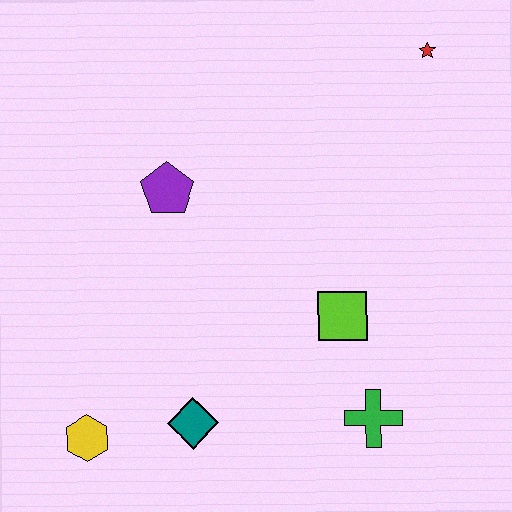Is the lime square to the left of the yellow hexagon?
No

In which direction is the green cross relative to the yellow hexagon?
The green cross is to the right of the yellow hexagon.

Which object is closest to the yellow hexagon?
The teal diamond is closest to the yellow hexagon.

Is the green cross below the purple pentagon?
Yes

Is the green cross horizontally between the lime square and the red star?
Yes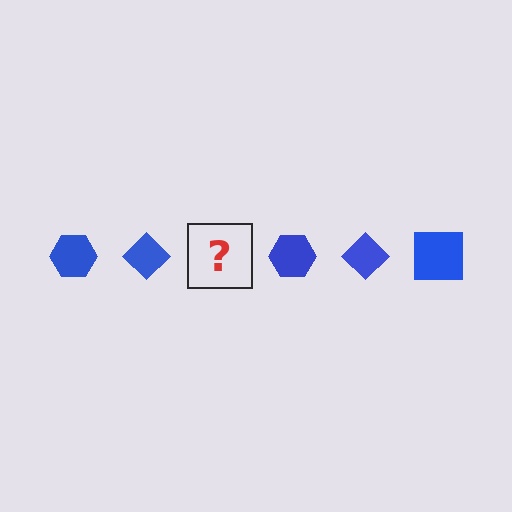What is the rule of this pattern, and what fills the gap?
The rule is that the pattern cycles through hexagon, diamond, square shapes in blue. The gap should be filled with a blue square.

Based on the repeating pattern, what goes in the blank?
The blank should be a blue square.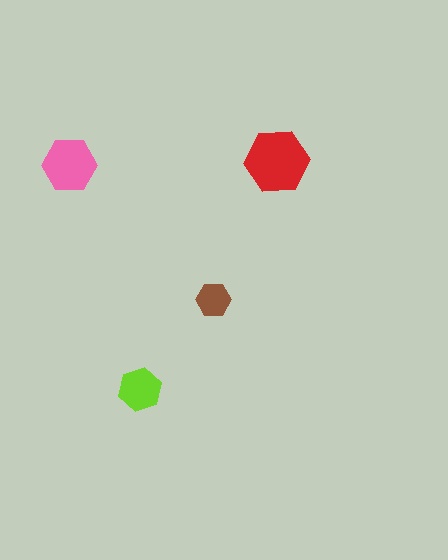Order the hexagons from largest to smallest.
the red one, the pink one, the lime one, the brown one.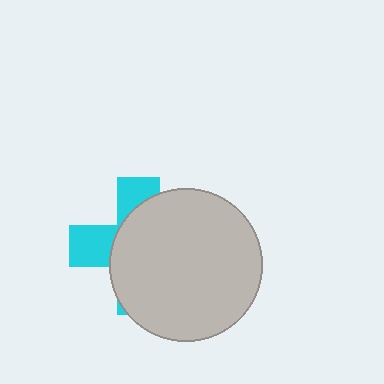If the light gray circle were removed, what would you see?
You would see the complete cyan cross.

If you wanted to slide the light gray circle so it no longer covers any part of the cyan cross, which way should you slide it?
Slide it right — that is the most direct way to separate the two shapes.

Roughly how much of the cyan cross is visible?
A small part of it is visible (roughly 32%).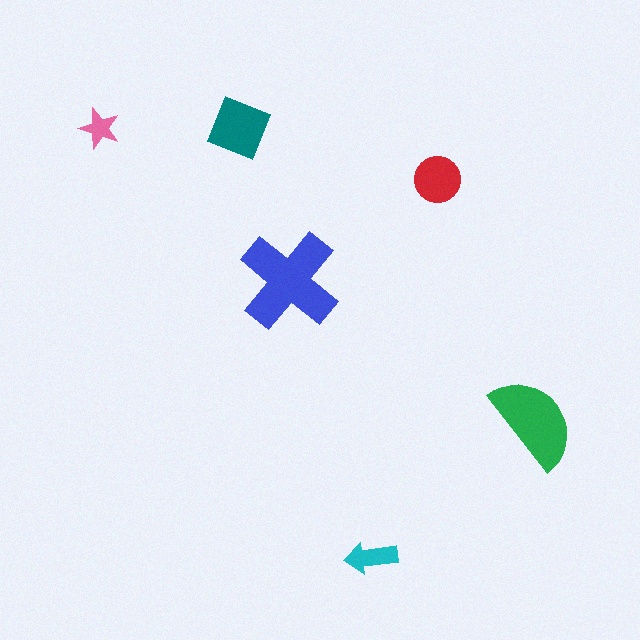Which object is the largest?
The blue cross.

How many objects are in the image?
There are 6 objects in the image.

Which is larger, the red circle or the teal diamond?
The teal diamond.